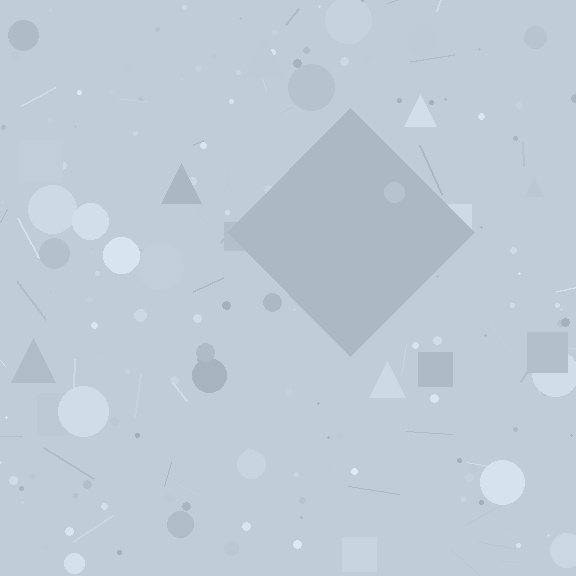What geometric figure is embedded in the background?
A diamond is embedded in the background.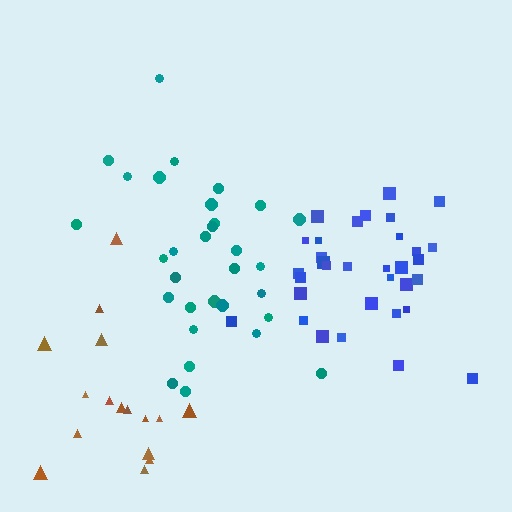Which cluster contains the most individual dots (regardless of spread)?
Blue (33).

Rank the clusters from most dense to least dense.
blue, teal, brown.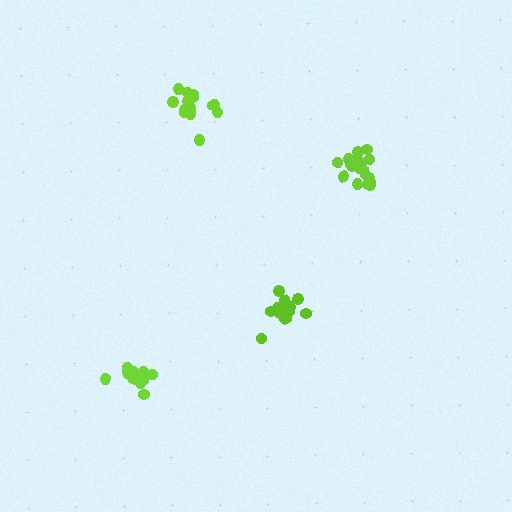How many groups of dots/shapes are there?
There are 4 groups.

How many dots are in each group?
Group 1: 14 dots, Group 2: 13 dots, Group 3: 14 dots, Group 4: 18 dots (59 total).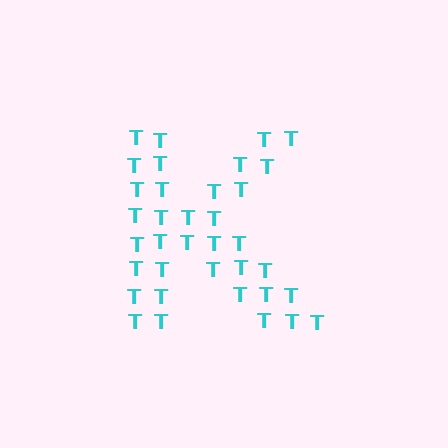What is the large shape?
The large shape is the letter K.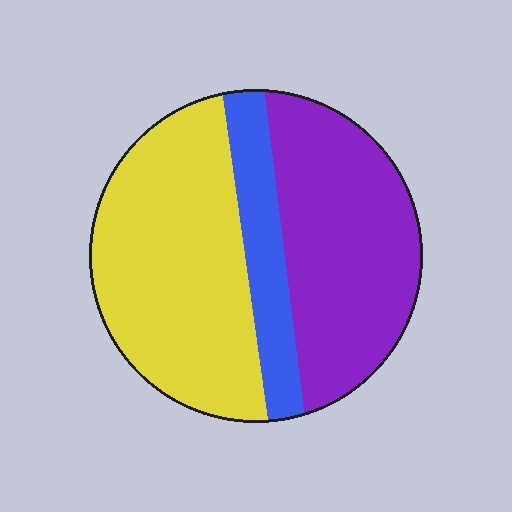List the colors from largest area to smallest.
From largest to smallest: yellow, purple, blue.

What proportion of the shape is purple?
Purple takes up about two fifths (2/5) of the shape.